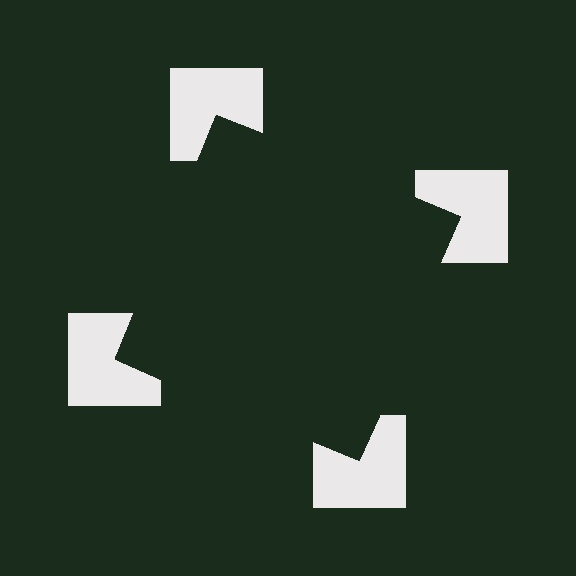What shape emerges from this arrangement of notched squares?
An illusory square — its edges are inferred from the aligned wedge cuts in the notched squares, not physically drawn.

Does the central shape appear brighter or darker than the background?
It typically appears slightly darker than the background, even though no actual brightness change is drawn.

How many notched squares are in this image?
There are 4 — one at each vertex of the illusory square.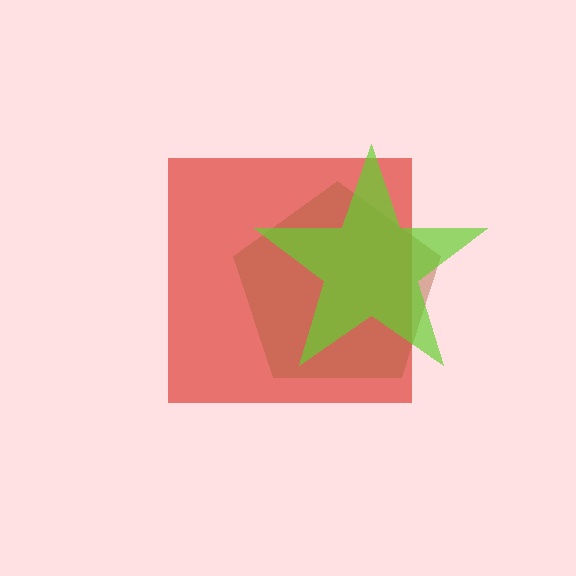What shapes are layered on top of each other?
The layered shapes are: a red square, a brown pentagon, a lime star.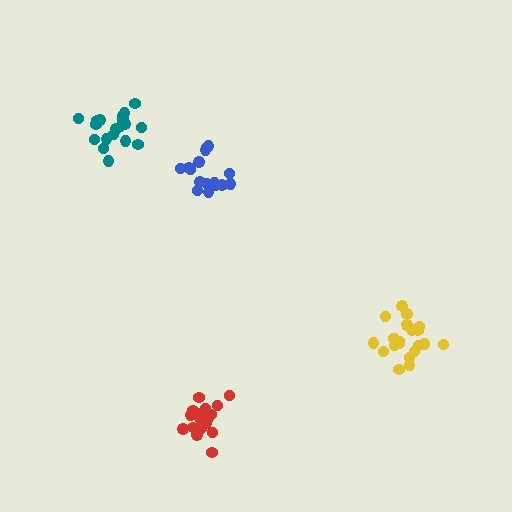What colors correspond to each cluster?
The clusters are colored: blue, yellow, red, teal.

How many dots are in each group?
Group 1: 16 dots, Group 2: 21 dots, Group 3: 18 dots, Group 4: 20 dots (75 total).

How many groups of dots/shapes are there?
There are 4 groups.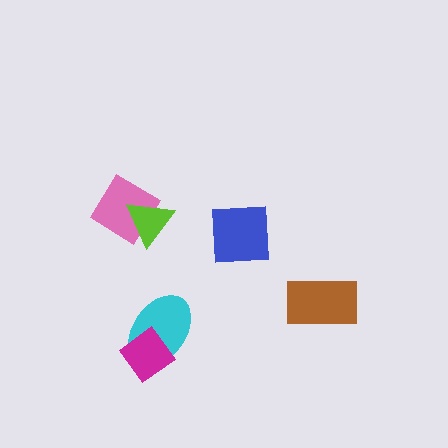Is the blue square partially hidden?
No, no other shape covers it.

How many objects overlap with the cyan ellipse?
1 object overlaps with the cyan ellipse.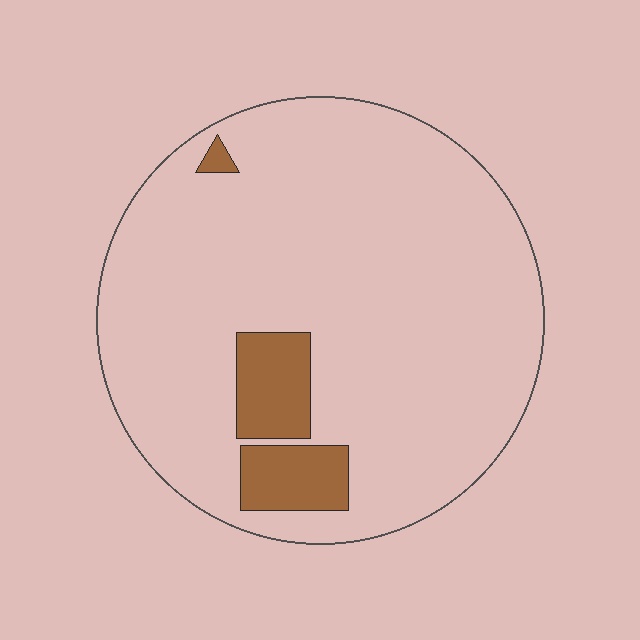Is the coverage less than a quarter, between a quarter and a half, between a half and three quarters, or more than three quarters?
Less than a quarter.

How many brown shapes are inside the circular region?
3.